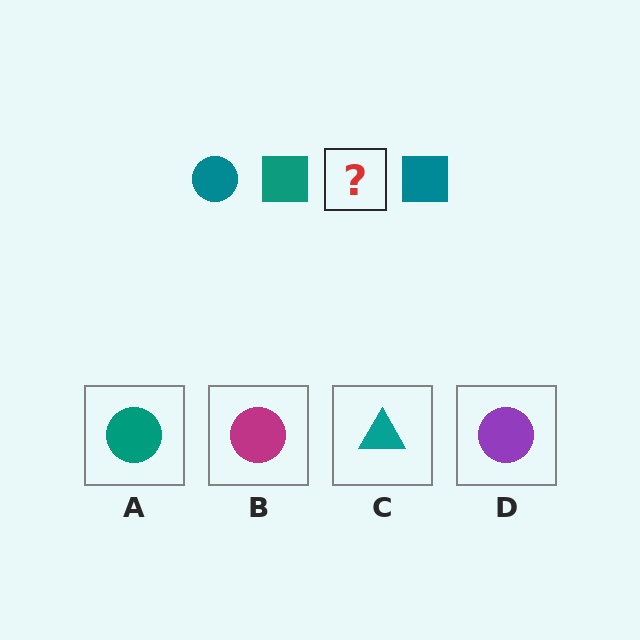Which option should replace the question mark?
Option A.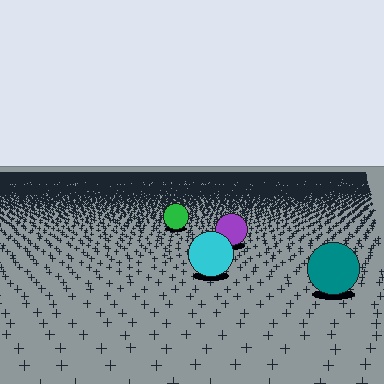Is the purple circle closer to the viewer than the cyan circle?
No. The cyan circle is closer — you can tell from the texture gradient: the ground texture is coarser near it.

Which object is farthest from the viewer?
The green circle is farthest from the viewer. It appears smaller and the ground texture around it is denser.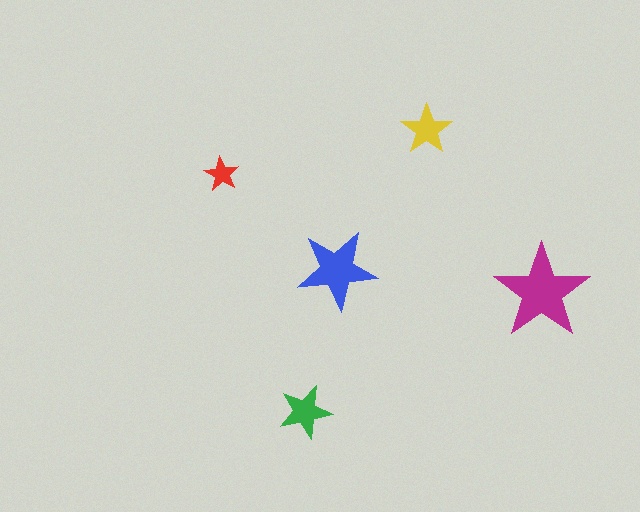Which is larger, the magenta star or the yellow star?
The magenta one.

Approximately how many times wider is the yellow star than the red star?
About 1.5 times wider.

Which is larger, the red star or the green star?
The green one.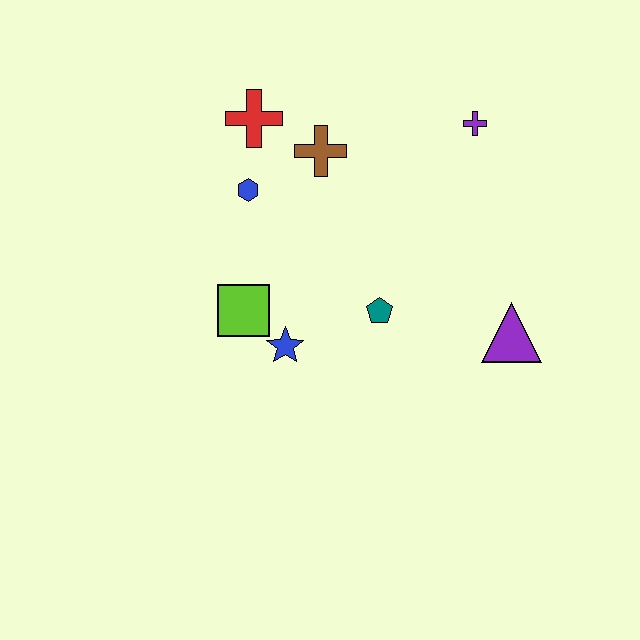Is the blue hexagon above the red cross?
No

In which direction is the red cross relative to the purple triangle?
The red cross is to the left of the purple triangle.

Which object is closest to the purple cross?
The brown cross is closest to the purple cross.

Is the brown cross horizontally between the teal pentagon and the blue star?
Yes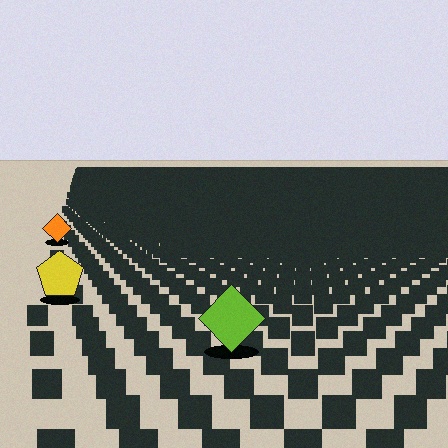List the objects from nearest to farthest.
From nearest to farthest: the lime diamond, the yellow pentagon, the orange diamond.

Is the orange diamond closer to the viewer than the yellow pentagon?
No. The yellow pentagon is closer — you can tell from the texture gradient: the ground texture is coarser near it.